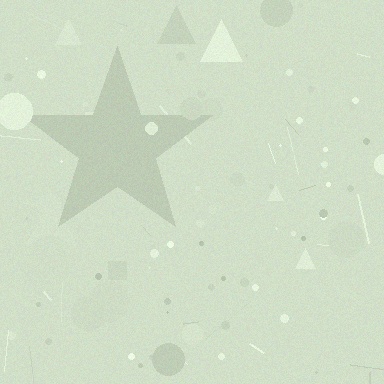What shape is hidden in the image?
A star is hidden in the image.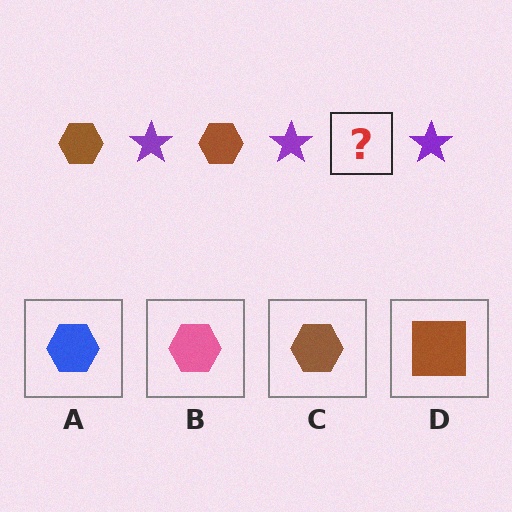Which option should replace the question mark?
Option C.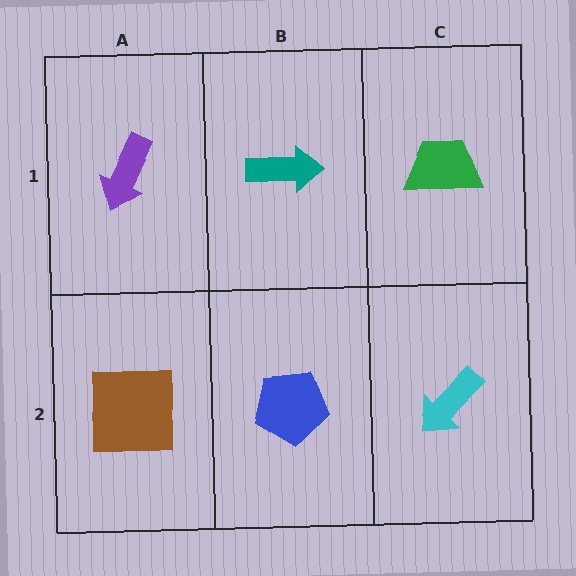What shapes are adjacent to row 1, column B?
A blue pentagon (row 2, column B), a purple arrow (row 1, column A), a green trapezoid (row 1, column C).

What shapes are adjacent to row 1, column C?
A cyan arrow (row 2, column C), a teal arrow (row 1, column B).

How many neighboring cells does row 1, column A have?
2.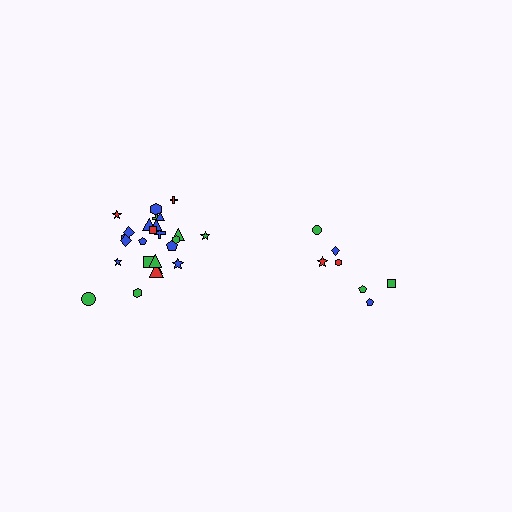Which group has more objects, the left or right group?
The left group.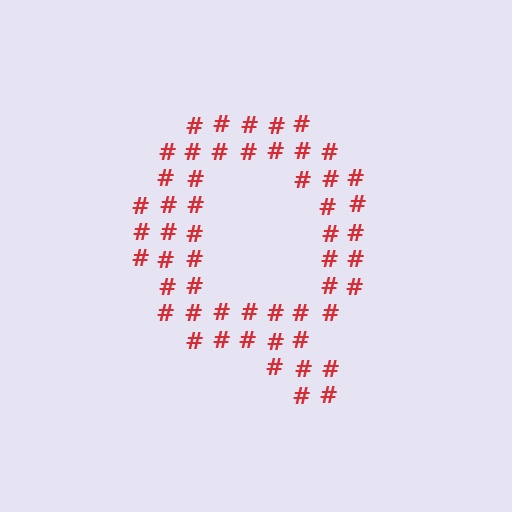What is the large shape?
The large shape is the letter Q.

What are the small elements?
The small elements are hash symbols.